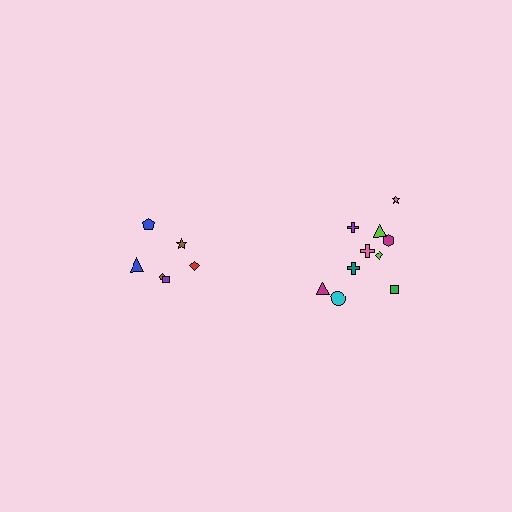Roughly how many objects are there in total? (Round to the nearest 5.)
Roughly 15 objects in total.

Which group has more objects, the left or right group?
The right group.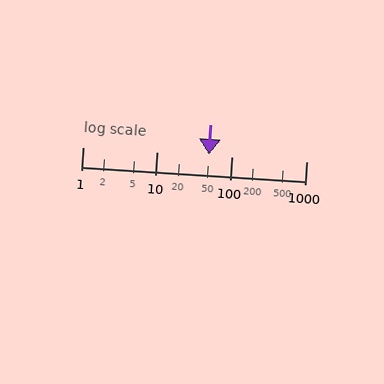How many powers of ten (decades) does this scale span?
The scale spans 3 decades, from 1 to 1000.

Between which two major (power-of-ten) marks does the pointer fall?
The pointer is between 10 and 100.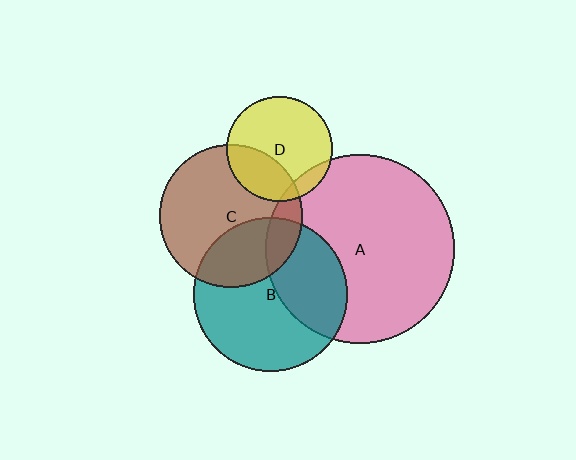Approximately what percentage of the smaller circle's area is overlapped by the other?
Approximately 35%.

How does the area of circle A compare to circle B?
Approximately 1.5 times.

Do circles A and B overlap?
Yes.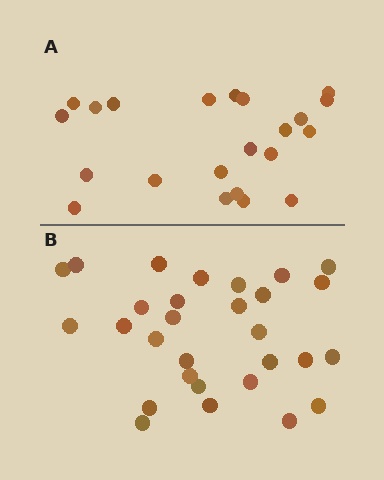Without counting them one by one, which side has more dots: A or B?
Region B (the bottom region) has more dots.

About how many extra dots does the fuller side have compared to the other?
Region B has roughly 8 or so more dots than region A.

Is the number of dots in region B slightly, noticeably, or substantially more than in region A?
Region B has noticeably more, but not dramatically so. The ratio is roughly 1.3 to 1.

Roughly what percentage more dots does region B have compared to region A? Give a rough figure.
About 30% more.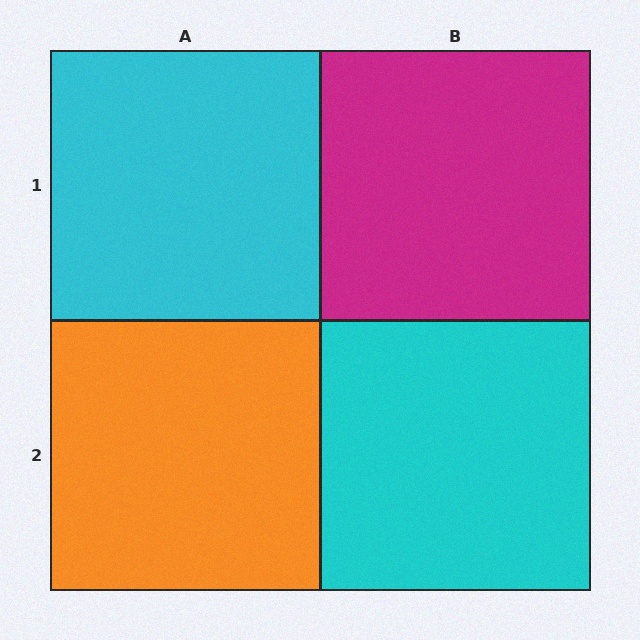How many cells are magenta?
1 cell is magenta.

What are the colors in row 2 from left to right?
Orange, cyan.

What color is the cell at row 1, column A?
Cyan.